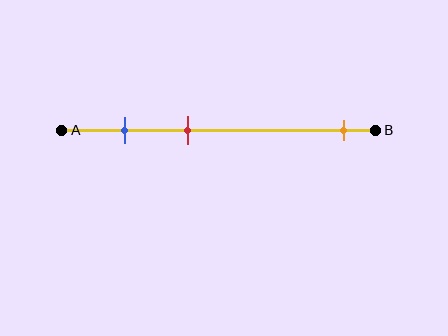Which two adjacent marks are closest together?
The blue and red marks are the closest adjacent pair.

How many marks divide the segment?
There are 3 marks dividing the segment.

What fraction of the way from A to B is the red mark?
The red mark is approximately 40% (0.4) of the way from A to B.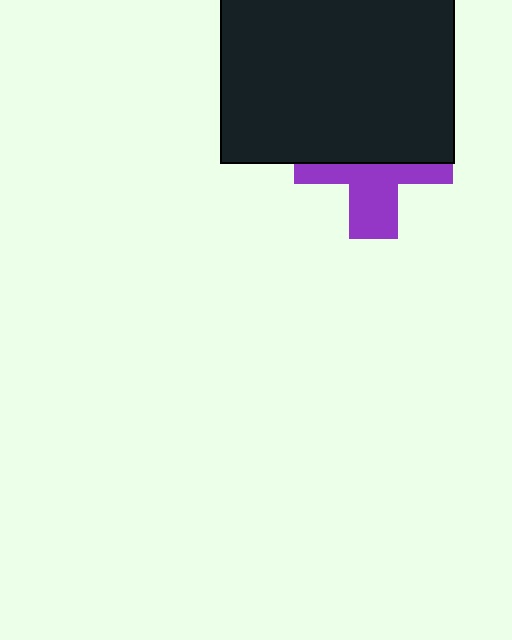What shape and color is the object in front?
The object in front is a black rectangle.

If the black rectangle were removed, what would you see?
You would see the complete purple cross.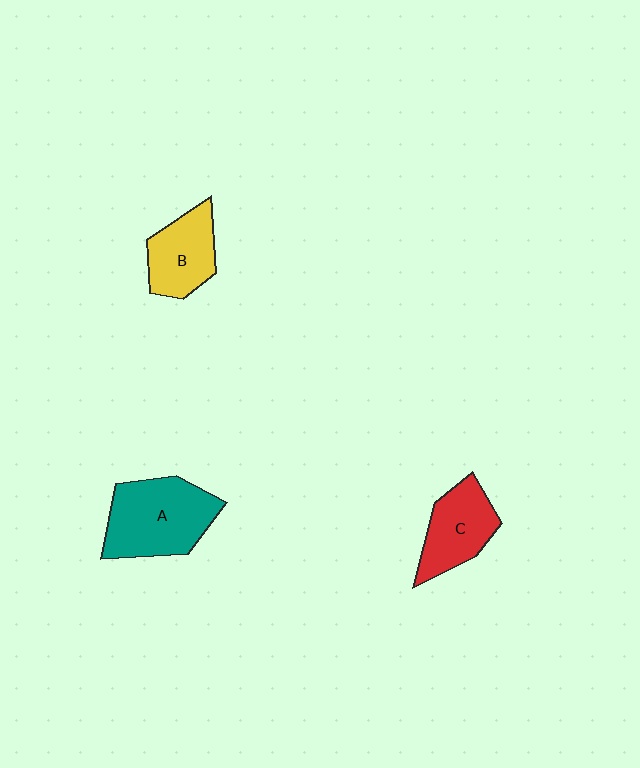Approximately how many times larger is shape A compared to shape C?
Approximately 1.5 times.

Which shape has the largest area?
Shape A (teal).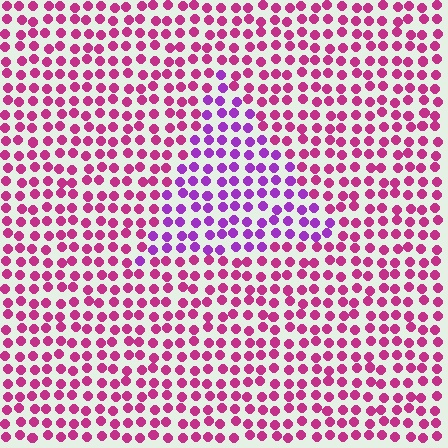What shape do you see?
I see a triangle.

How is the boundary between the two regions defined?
The boundary is defined purely by a slight shift in hue (about 38 degrees). Spacing, size, and orientation are identical on both sides.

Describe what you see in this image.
The image is filled with small magenta elements in a uniform arrangement. A triangle-shaped region is visible where the elements are tinted to a slightly different hue, forming a subtle color boundary.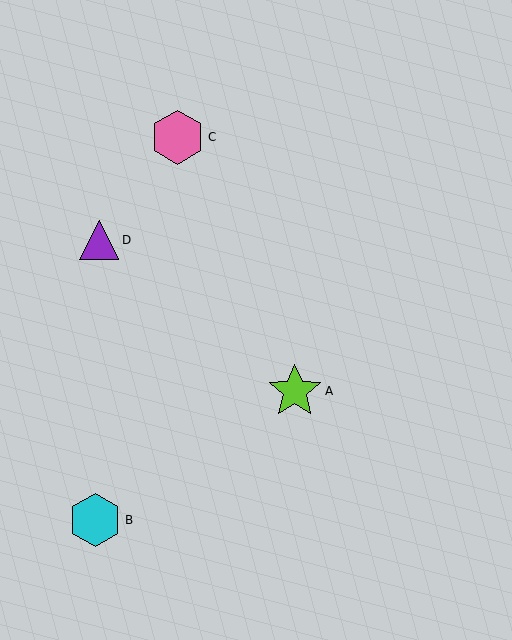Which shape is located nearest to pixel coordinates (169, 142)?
The pink hexagon (labeled C) at (178, 137) is nearest to that location.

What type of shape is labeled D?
Shape D is a purple triangle.